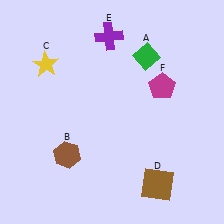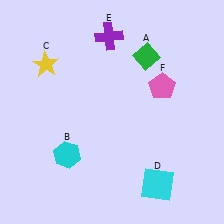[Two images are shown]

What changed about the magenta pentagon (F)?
In Image 1, F is magenta. In Image 2, it changed to pink.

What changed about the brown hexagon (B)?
In Image 1, B is brown. In Image 2, it changed to cyan.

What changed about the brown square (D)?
In Image 1, D is brown. In Image 2, it changed to cyan.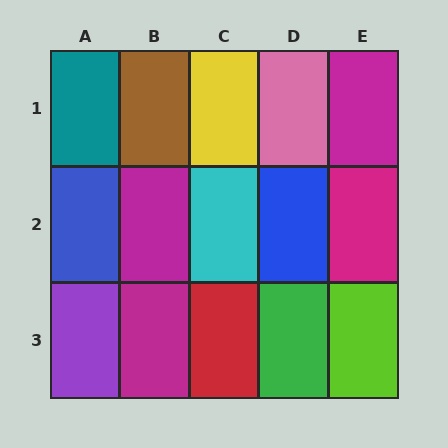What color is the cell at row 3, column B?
Magenta.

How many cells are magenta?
4 cells are magenta.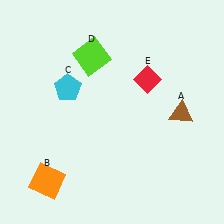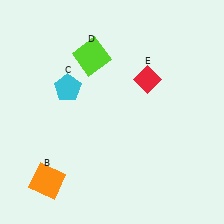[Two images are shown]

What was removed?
The brown triangle (A) was removed in Image 2.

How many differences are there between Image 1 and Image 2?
There is 1 difference between the two images.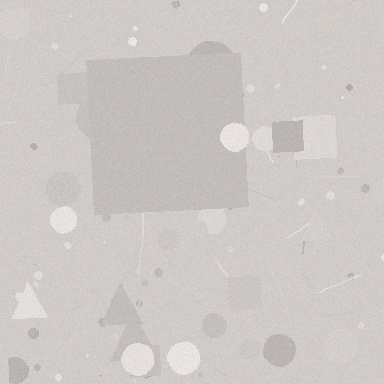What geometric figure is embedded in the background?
A square is embedded in the background.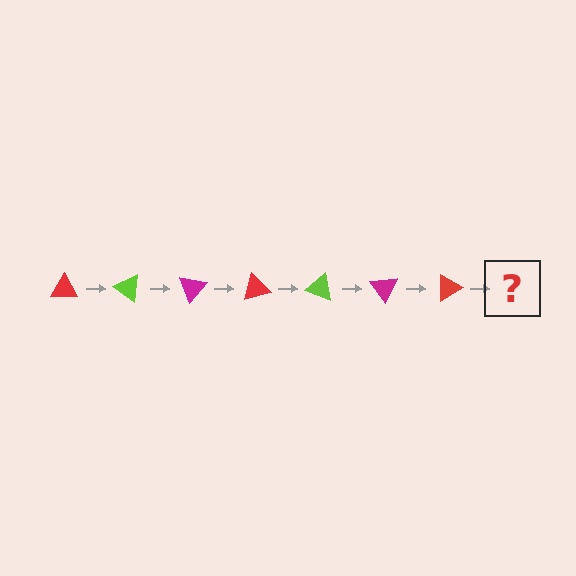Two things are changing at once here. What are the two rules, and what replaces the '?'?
The two rules are that it rotates 35 degrees each step and the color cycles through red, lime, and magenta. The '?' should be a lime triangle, rotated 245 degrees from the start.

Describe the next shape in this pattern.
It should be a lime triangle, rotated 245 degrees from the start.